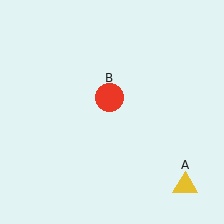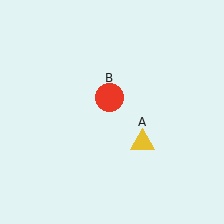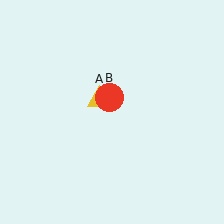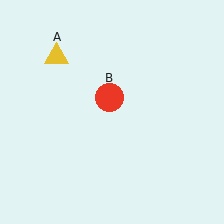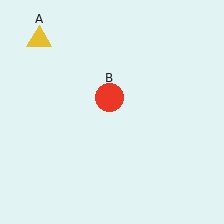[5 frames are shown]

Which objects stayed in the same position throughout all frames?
Red circle (object B) remained stationary.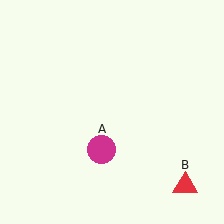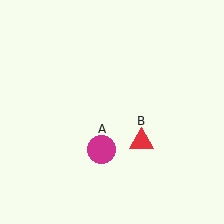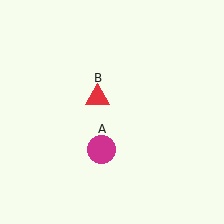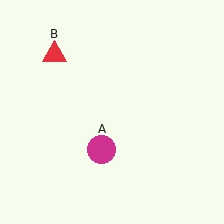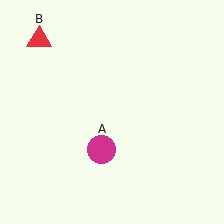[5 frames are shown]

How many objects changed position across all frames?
1 object changed position: red triangle (object B).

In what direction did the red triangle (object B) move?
The red triangle (object B) moved up and to the left.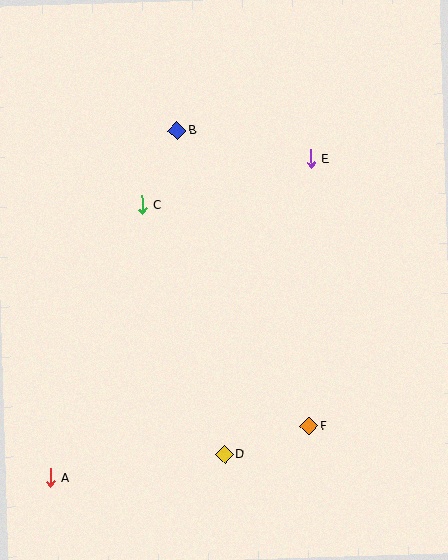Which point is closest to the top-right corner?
Point E is closest to the top-right corner.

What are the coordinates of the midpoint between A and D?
The midpoint between A and D is at (137, 466).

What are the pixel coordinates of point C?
Point C is at (142, 205).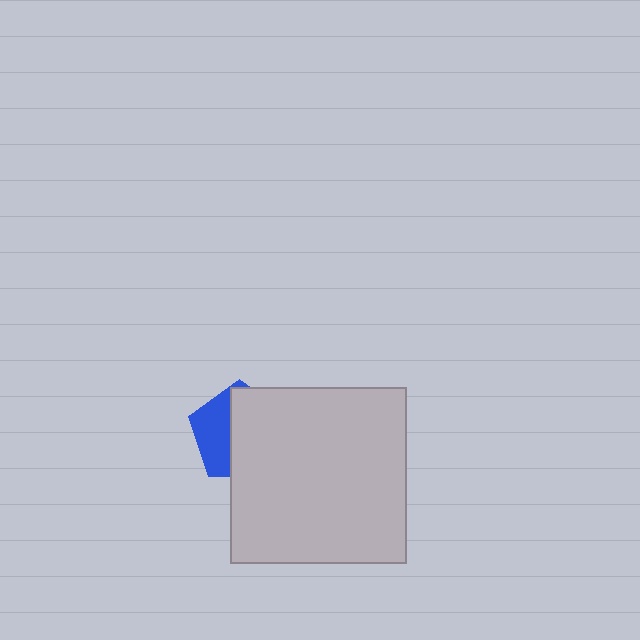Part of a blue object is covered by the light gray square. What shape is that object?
It is a pentagon.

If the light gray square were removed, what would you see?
You would see the complete blue pentagon.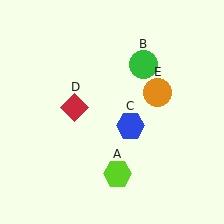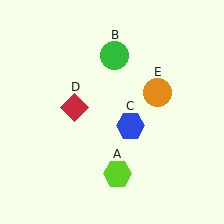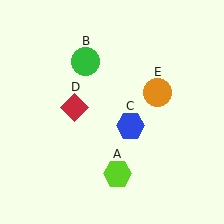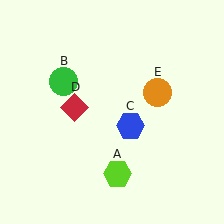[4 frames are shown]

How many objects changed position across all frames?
1 object changed position: green circle (object B).